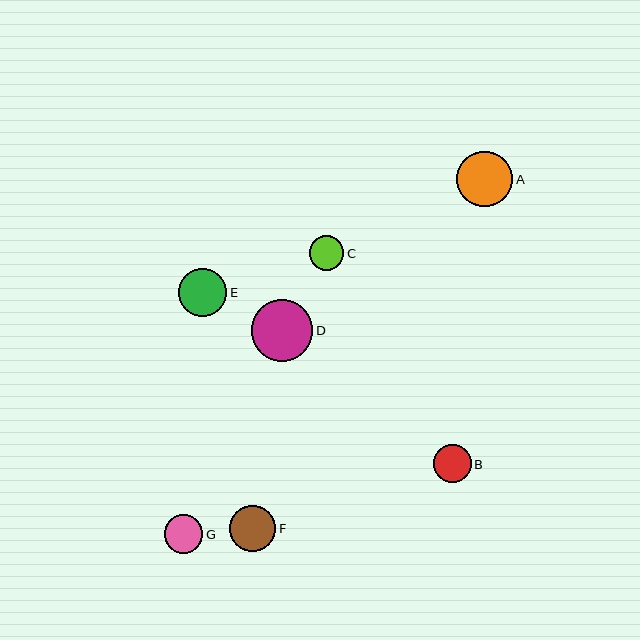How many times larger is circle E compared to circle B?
Circle E is approximately 1.3 times the size of circle B.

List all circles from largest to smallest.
From largest to smallest: D, A, E, F, G, B, C.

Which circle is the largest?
Circle D is the largest with a size of approximately 62 pixels.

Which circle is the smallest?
Circle C is the smallest with a size of approximately 35 pixels.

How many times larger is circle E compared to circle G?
Circle E is approximately 1.3 times the size of circle G.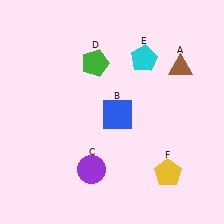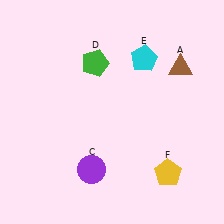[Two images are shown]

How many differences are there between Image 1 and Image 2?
There is 1 difference between the two images.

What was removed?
The blue square (B) was removed in Image 2.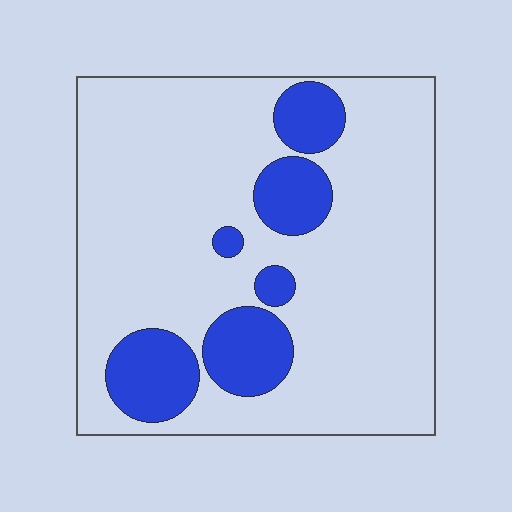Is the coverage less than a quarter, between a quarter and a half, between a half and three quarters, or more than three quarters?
Less than a quarter.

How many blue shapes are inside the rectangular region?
6.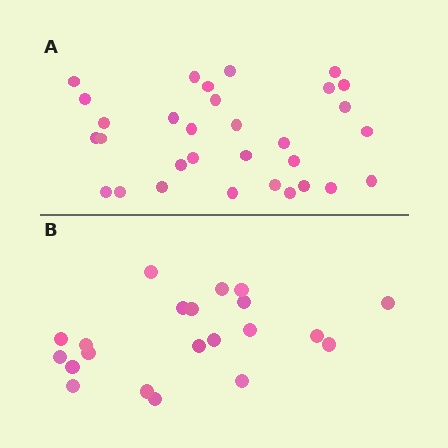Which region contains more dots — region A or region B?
Region A (the top region) has more dots.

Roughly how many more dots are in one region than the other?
Region A has roughly 10 or so more dots than region B.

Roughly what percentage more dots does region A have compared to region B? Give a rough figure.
About 50% more.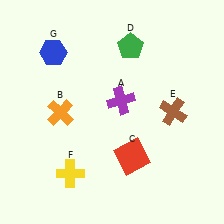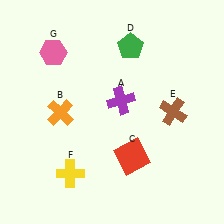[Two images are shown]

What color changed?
The hexagon (G) changed from blue in Image 1 to pink in Image 2.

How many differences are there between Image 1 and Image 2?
There is 1 difference between the two images.